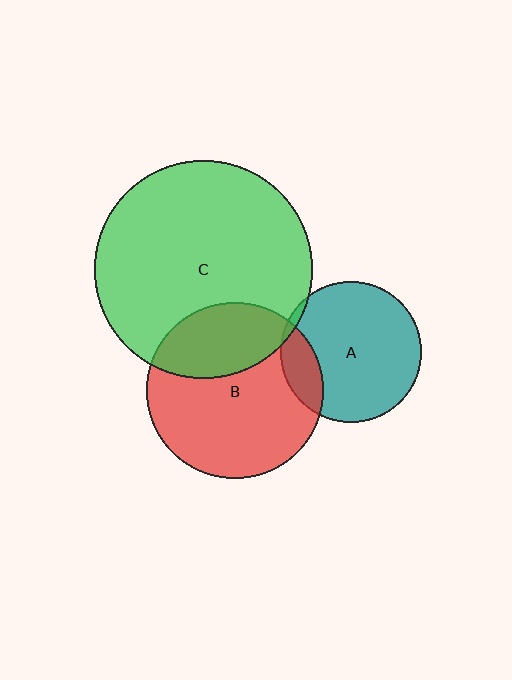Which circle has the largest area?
Circle C (green).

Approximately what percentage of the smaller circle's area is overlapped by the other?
Approximately 5%.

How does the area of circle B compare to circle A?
Approximately 1.6 times.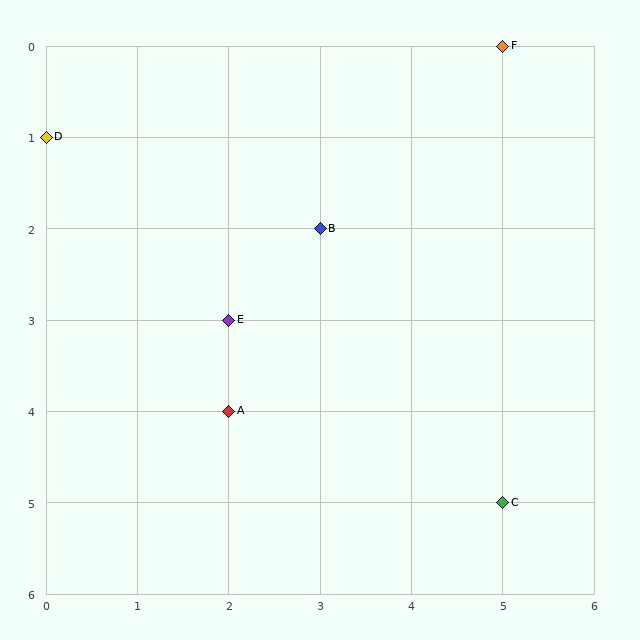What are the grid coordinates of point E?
Point E is at grid coordinates (2, 3).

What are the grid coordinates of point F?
Point F is at grid coordinates (5, 0).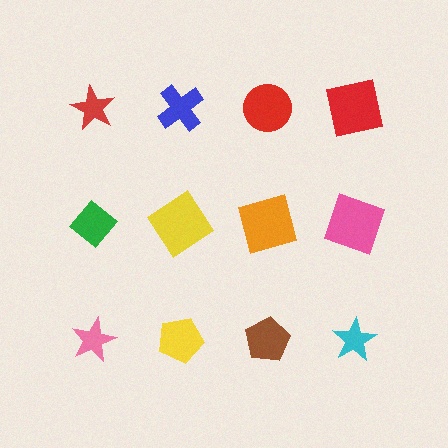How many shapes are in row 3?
4 shapes.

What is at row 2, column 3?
An orange square.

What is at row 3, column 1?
A pink star.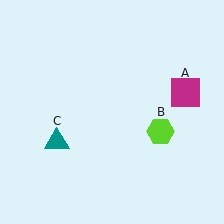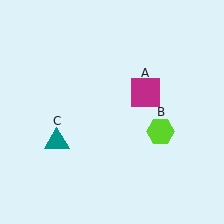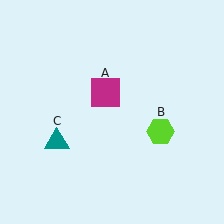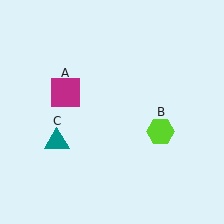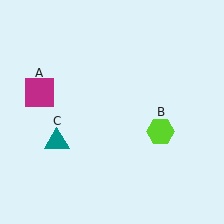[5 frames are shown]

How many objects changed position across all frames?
1 object changed position: magenta square (object A).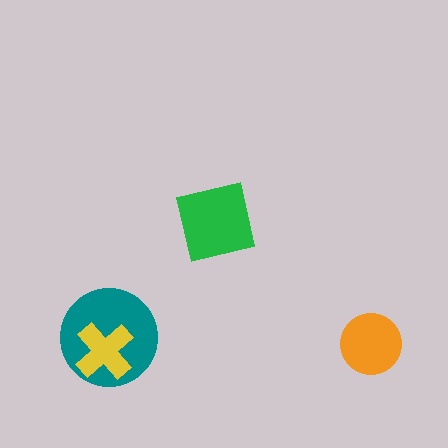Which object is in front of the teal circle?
The yellow cross is in front of the teal circle.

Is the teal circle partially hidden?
Yes, it is partially covered by another shape.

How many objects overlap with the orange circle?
0 objects overlap with the orange circle.